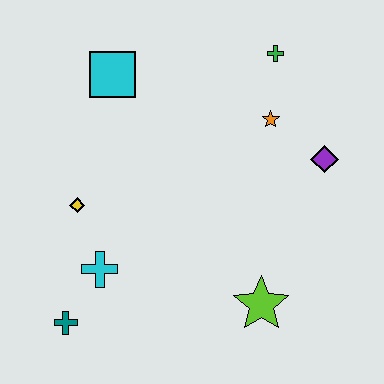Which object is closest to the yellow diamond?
The cyan cross is closest to the yellow diamond.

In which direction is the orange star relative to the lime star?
The orange star is above the lime star.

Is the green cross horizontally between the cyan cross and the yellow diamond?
No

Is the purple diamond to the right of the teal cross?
Yes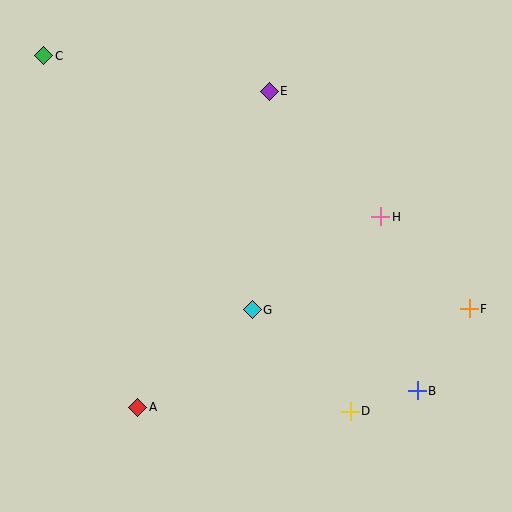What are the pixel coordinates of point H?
Point H is at (381, 217).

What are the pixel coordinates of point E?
Point E is at (269, 91).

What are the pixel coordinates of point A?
Point A is at (138, 407).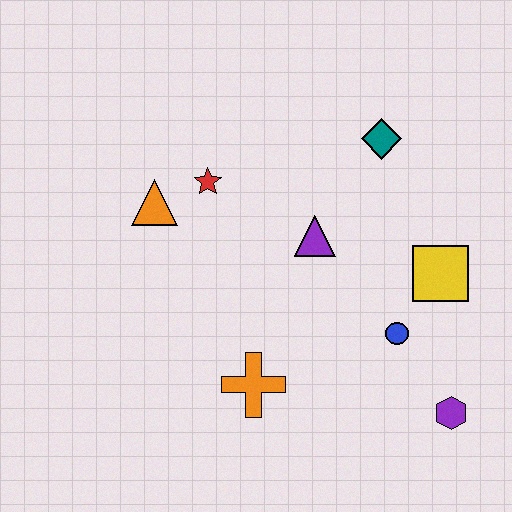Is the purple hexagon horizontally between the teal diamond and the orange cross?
No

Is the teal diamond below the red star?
No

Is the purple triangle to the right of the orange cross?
Yes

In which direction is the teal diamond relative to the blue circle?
The teal diamond is above the blue circle.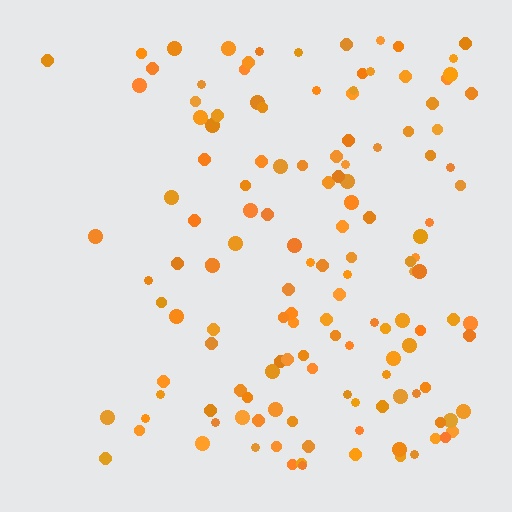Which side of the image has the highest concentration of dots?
The right.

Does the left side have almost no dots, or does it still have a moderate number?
Still a moderate number, just noticeably fewer than the right.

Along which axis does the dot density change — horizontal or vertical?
Horizontal.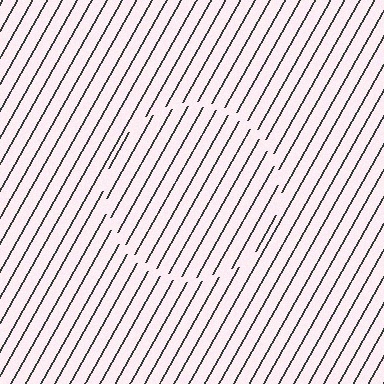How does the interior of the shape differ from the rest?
The interior of the shape contains the same grating, shifted by half a period — the contour is defined by the phase discontinuity where line-ends from the inner and outer gratings abut.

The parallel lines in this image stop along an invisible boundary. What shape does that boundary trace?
An illusory circle. The interior of the shape contains the same grating, shifted by half a period — the contour is defined by the phase discontinuity where line-ends from the inner and outer gratings abut.